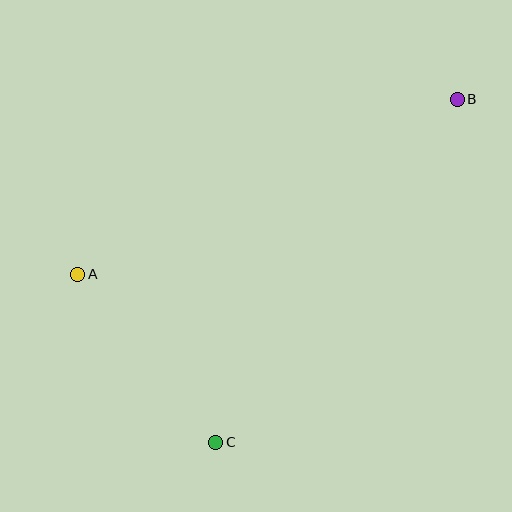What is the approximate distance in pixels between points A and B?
The distance between A and B is approximately 418 pixels.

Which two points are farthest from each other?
Points B and C are farthest from each other.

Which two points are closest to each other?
Points A and C are closest to each other.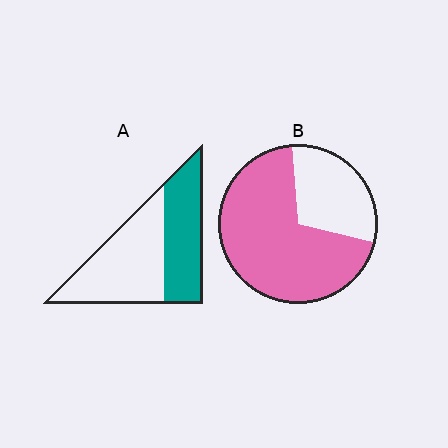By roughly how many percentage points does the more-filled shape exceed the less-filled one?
By roughly 25 percentage points (B over A).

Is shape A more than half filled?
No.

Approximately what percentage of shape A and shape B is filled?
A is approximately 45% and B is approximately 70%.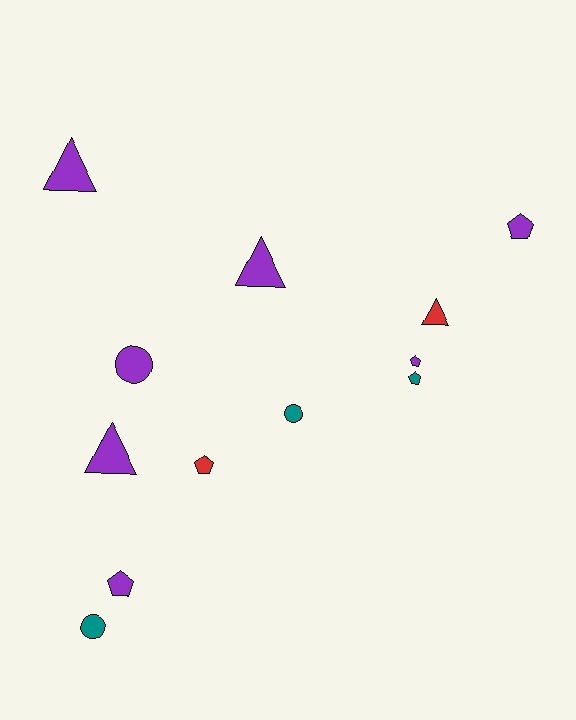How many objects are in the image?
There are 12 objects.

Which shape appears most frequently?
Pentagon, with 5 objects.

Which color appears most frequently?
Purple, with 7 objects.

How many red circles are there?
There are no red circles.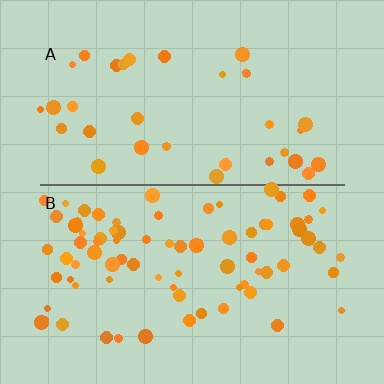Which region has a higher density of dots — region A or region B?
B (the bottom).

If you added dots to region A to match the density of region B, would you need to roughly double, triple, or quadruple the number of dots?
Approximately double.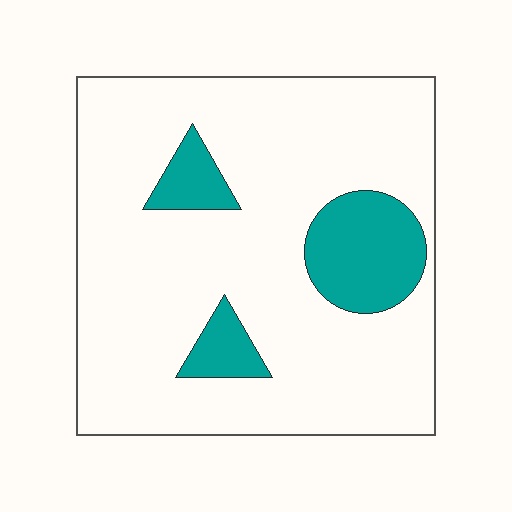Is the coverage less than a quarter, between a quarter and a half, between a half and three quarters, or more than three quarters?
Less than a quarter.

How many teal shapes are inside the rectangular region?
3.